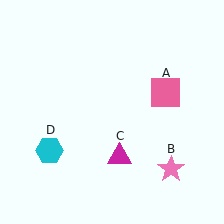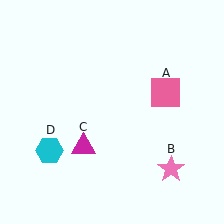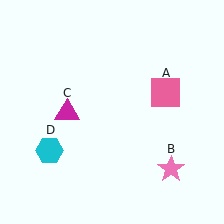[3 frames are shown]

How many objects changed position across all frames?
1 object changed position: magenta triangle (object C).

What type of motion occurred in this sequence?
The magenta triangle (object C) rotated clockwise around the center of the scene.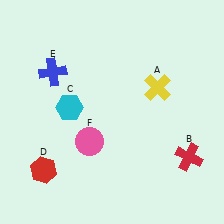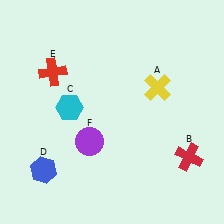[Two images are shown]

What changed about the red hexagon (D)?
In Image 1, D is red. In Image 2, it changed to blue.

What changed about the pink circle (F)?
In Image 1, F is pink. In Image 2, it changed to purple.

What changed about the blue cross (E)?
In Image 1, E is blue. In Image 2, it changed to red.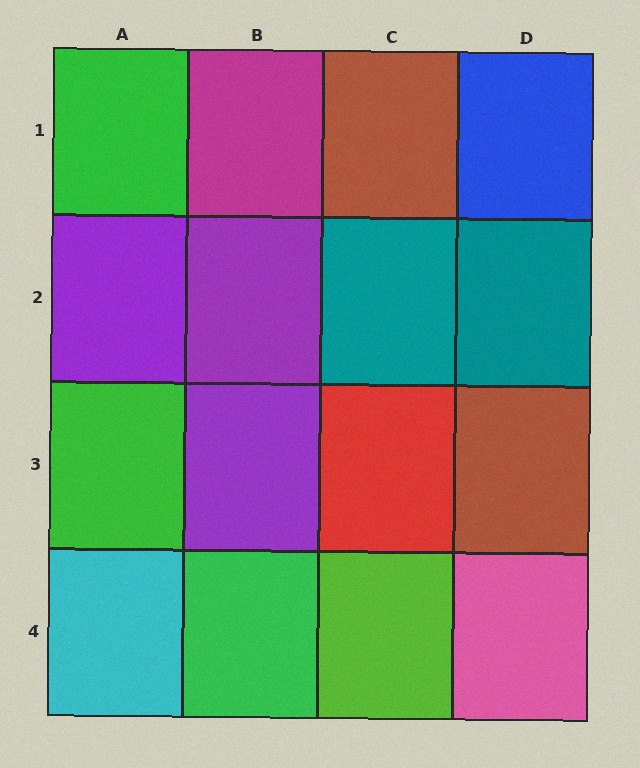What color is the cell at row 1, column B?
Magenta.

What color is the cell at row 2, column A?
Purple.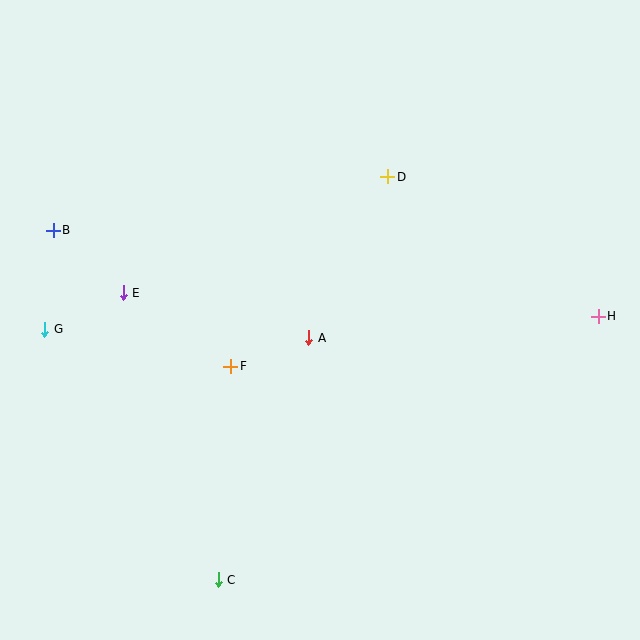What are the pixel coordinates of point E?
Point E is at (123, 293).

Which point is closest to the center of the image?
Point A at (309, 338) is closest to the center.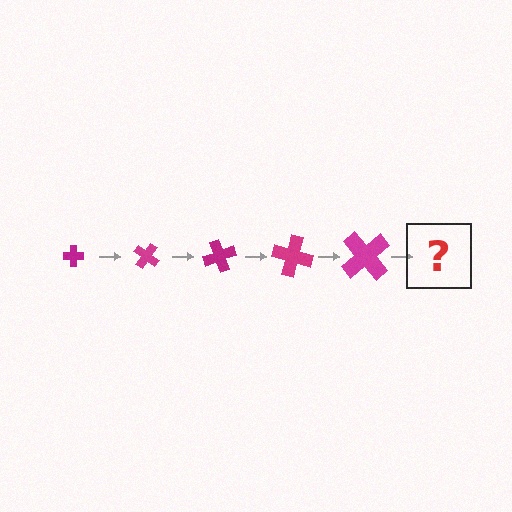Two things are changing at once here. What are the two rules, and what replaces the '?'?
The two rules are that the cross grows larger each step and it rotates 35 degrees each step. The '?' should be a cross, larger than the previous one and rotated 175 degrees from the start.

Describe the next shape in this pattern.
It should be a cross, larger than the previous one and rotated 175 degrees from the start.